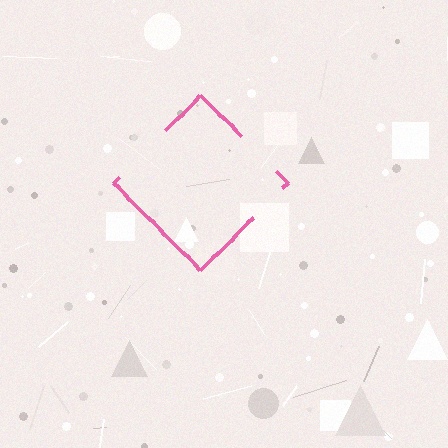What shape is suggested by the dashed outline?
The dashed outline suggests a diamond.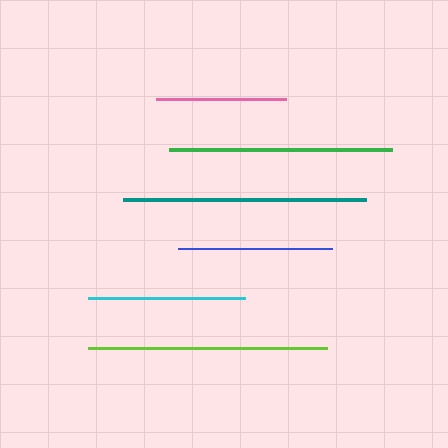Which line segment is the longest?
The teal line is the longest at approximately 242 pixels.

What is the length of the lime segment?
The lime segment is approximately 239 pixels long.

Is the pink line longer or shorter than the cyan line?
The cyan line is longer than the pink line.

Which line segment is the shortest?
The pink line is the shortest at approximately 130 pixels.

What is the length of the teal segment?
The teal segment is approximately 242 pixels long.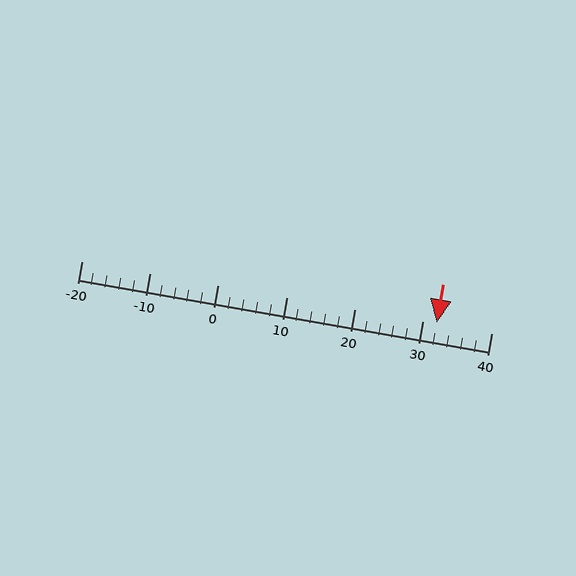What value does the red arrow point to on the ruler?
The red arrow points to approximately 32.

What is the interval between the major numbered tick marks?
The major tick marks are spaced 10 units apart.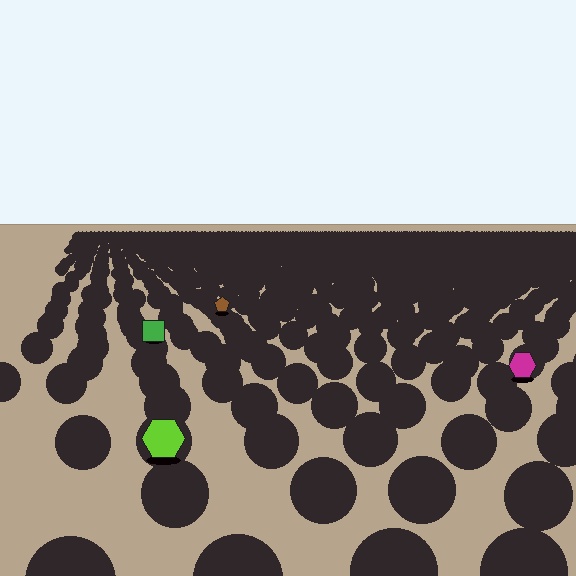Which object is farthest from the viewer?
The brown pentagon is farthest from the viewer. It appears smaller and the ground texture around it is denser.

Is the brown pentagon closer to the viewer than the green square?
No. The green square is closer — you can tell from the texture gradient: the ground texture is coarser near it.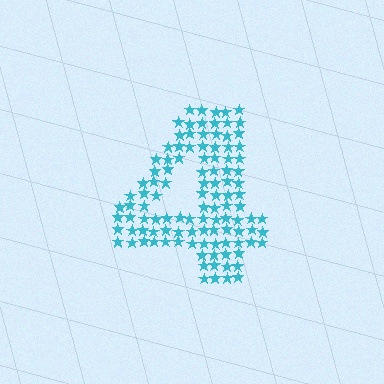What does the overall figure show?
The overall figure shows the digit 4.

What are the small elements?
The small elements are stars.